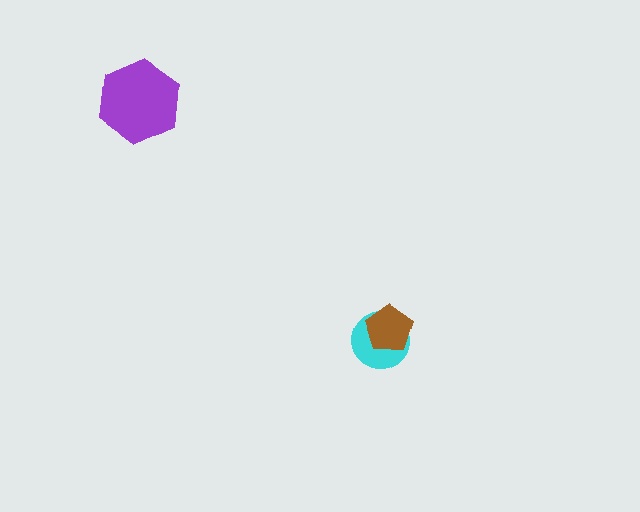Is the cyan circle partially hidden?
Yes, it is partially covered by another shape.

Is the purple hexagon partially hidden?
No, no other shape covers it.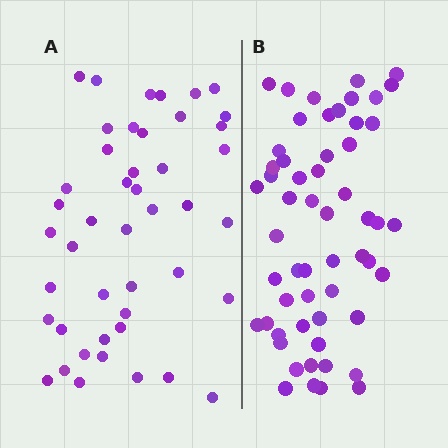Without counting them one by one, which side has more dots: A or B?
Region B (the right region) has more dots.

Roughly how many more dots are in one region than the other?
Region B has roughly 12 or so more dots than region A.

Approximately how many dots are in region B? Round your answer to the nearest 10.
About 60 dots. (The exact count is 56, which rounds to 60.)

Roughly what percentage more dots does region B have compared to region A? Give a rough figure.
About 25% more.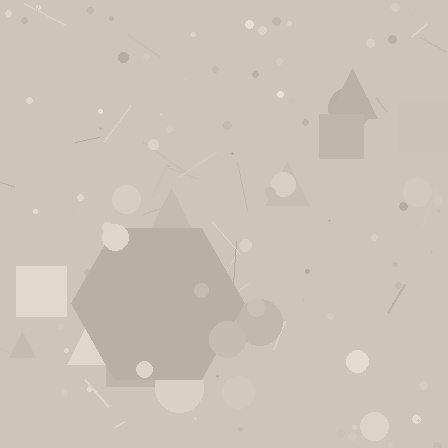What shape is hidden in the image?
A hexagon is hidden in the image.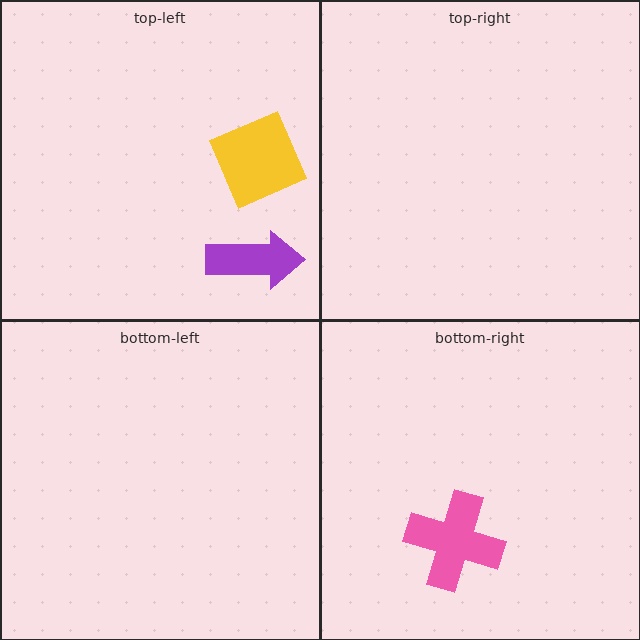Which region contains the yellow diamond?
The top-left region.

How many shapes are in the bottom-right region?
1.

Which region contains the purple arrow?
The top-left region.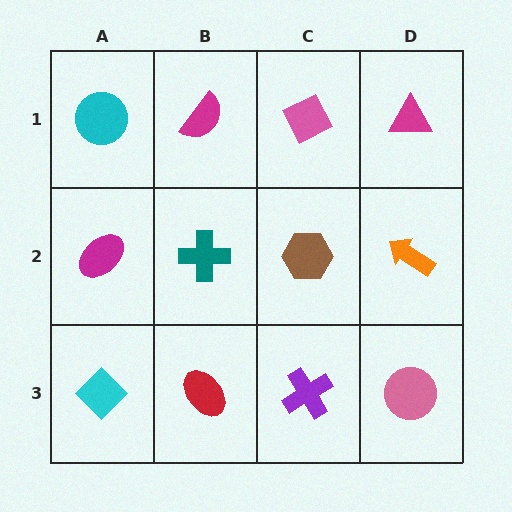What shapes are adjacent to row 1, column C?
A brown hexagon (row 2, column C), a magenta semicircle (row 1, column B), a magenta triangle (row 1, column D).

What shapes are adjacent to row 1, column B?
A teal cross (row 2, column B), a cyan circle (row 1, column A), a pink diamond (row 1, column C).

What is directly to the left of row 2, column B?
A magenta ellipse.